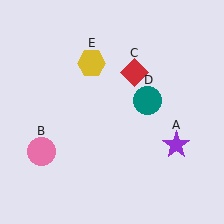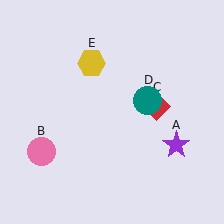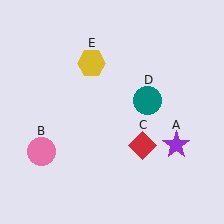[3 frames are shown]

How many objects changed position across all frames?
1 object changed position: red diamond (object C).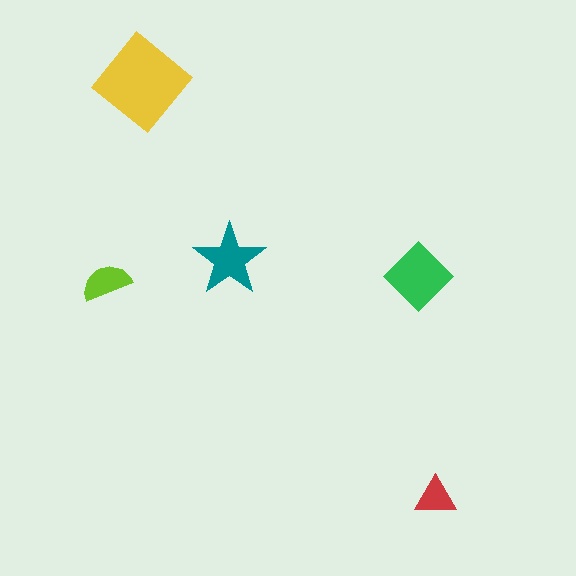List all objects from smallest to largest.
The red triangle, the lime semicircle, the teal star, the green diamond, the yellow diamond.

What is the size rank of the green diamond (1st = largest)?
2nd.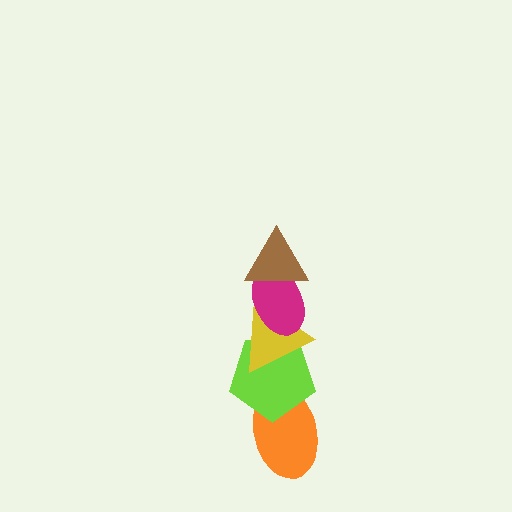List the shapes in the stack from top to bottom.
From top to bottom: the brown triangle, the magenta ellipse, the yellow triangle, the lime pentagon, the orange ellipse.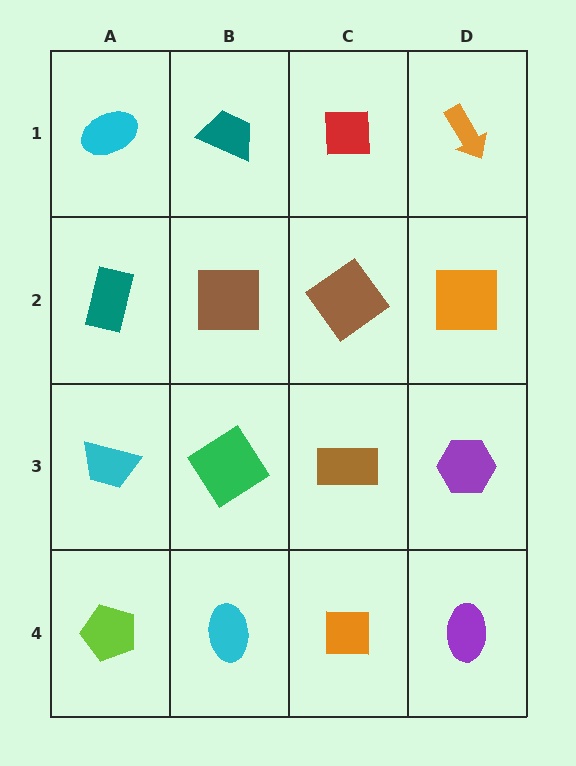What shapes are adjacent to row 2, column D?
An orange arrow (row 1, column D), a purple hexagon (row 3, column D), a brown diamond (row 2, column C).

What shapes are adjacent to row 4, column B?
A green diamond (row 3, column B), a lime pentagon (row 4, column A), an orange square (row 4, column C).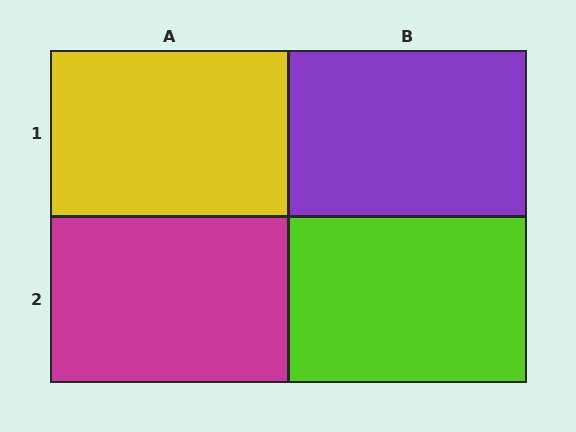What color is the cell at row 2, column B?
Lime.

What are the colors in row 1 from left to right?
Yellow, purple.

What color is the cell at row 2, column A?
Magenta.